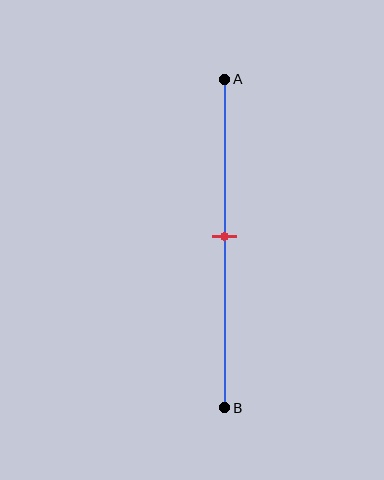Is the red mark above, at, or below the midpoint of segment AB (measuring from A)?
The red mark is approximately at the midpoint of segment AB.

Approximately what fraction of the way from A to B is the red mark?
The red mark is approximately 50% of the way from A to B.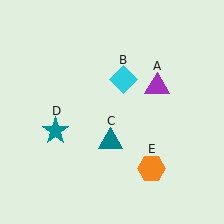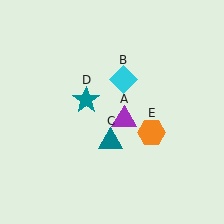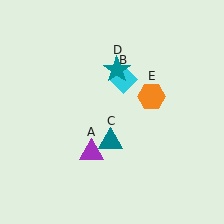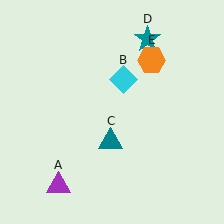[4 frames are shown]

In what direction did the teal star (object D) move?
The teal star (object D) moved up and to the right.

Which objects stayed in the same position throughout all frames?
Cyan diamond (object B) and teal triangle (object C) remained stationary.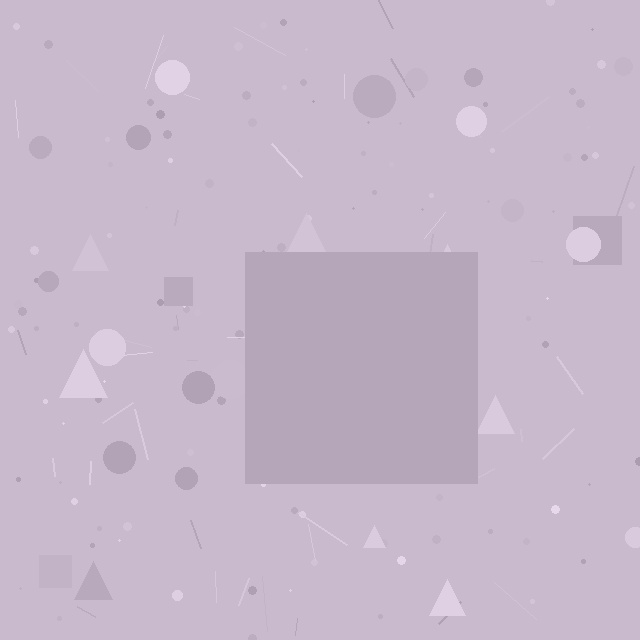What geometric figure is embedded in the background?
A square is embedded in the background.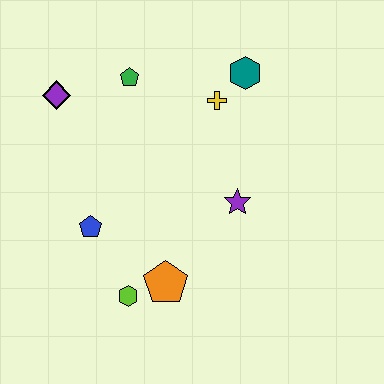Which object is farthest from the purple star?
The purple diamond is farthest from the purple star.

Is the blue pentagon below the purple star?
Yes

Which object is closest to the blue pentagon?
The lime hexagon is closest to the blue pentagon.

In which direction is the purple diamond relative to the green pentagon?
The purple diamond is to the left of the green pentagon.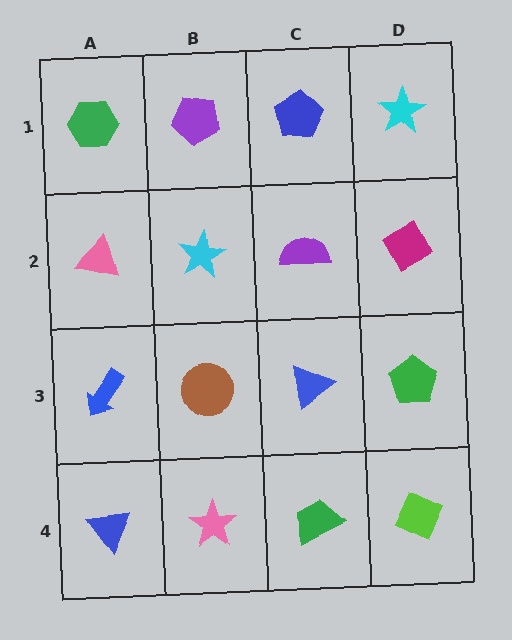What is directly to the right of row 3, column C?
A green pentagon.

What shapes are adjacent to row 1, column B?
A cyan star (row 2, column B), a green hexagon (row 1, column A), a blue pentagon (row 1, column C).